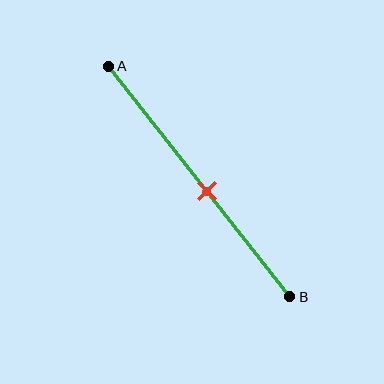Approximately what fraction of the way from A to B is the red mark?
The red mark is approximately 55% of the way from A to B.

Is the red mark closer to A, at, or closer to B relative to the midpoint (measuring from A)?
The red mark is closer to point B than the midpoint of segment AB.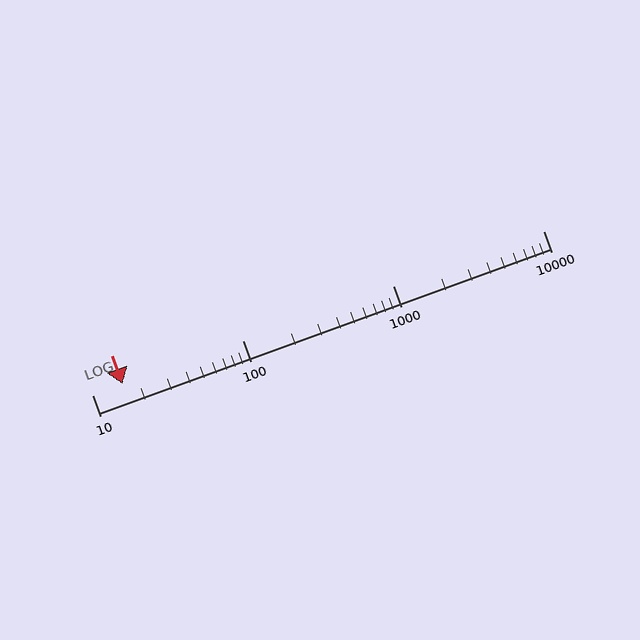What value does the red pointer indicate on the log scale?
The pointer indicates approximately 16.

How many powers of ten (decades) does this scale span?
The scale spans 3 decades, from 10 to 10000.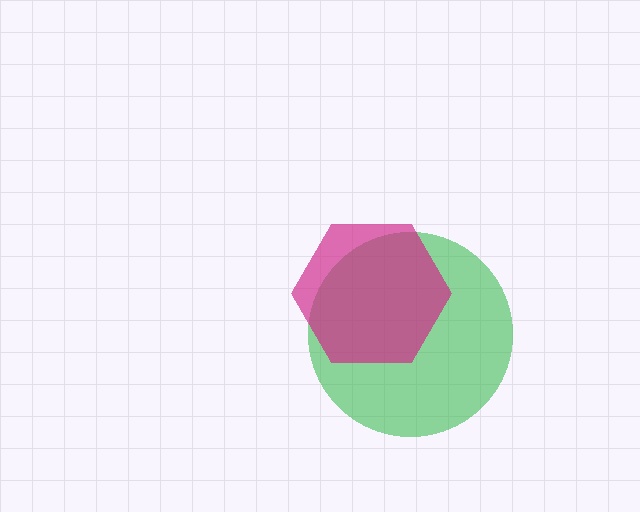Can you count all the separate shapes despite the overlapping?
Yes, there are 2 separate shapes.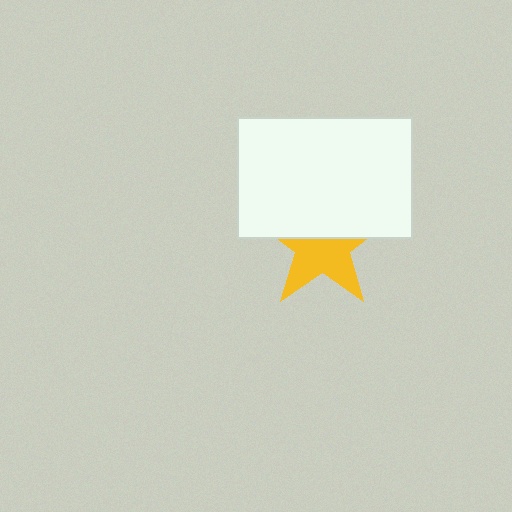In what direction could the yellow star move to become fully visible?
The yellow star could move down. That would shift it out from behind the white rectangle entirely.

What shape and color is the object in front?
The object in front is a white rectangle.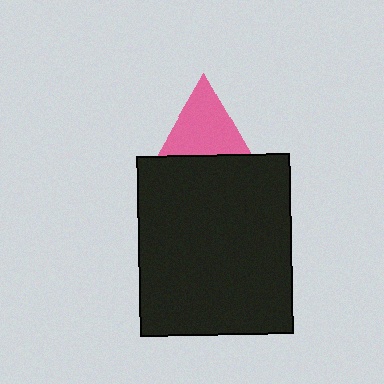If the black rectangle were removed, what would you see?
You would see the complete pink triangle.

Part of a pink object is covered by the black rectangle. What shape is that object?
It is a triangle.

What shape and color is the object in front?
The object in front is a black rectangle.